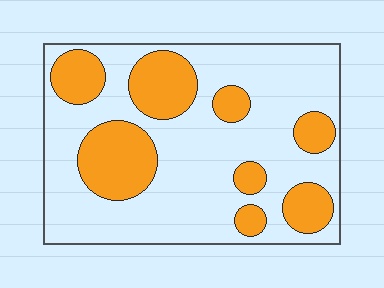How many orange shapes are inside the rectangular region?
8.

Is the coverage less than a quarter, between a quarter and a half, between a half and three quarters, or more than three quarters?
Between a quarter and a half.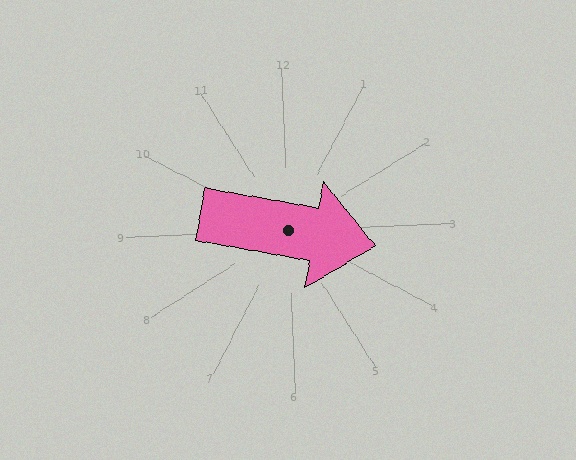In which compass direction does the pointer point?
East.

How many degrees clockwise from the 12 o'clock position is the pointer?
Approximately 103 degrees.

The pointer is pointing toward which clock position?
Roughly 3 o'clock.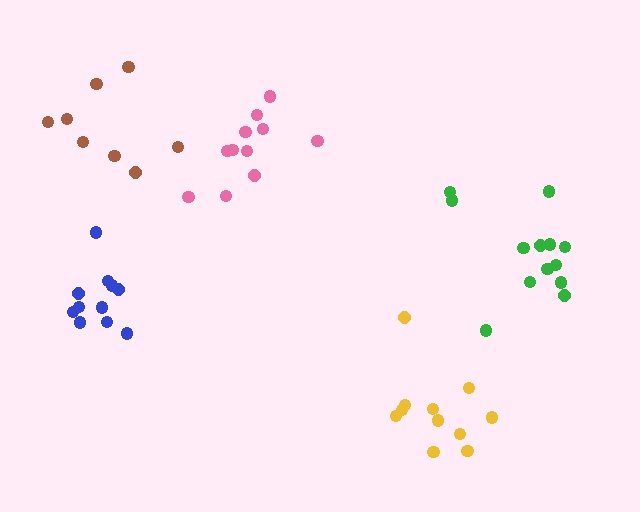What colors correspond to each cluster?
The clusters are colored: blue, green, brown, pink, yellow.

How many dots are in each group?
Group 1: 11 dots, Group 2: 13 dots, Group 3: 8 dots, Group 4: 11 dots, Group 5: 11 dots (54 total).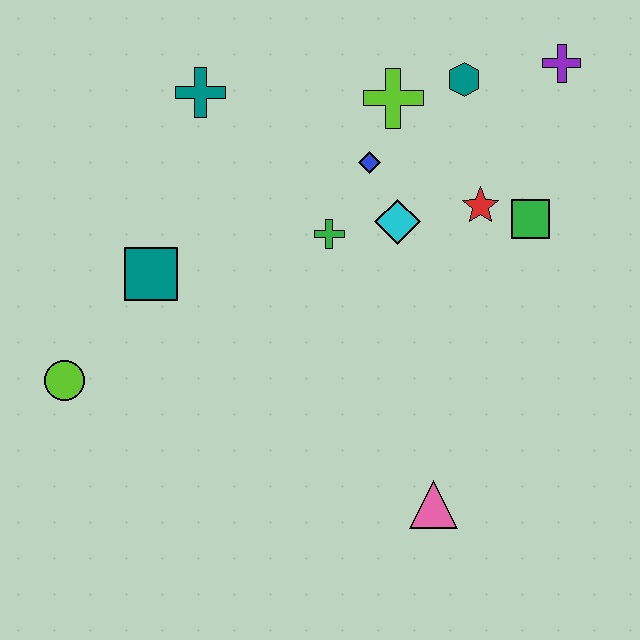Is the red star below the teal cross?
Yes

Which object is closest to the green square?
The red star is closest to the green square.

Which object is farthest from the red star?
The lime circle is farthest from the red star.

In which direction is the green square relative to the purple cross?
The green square is below the purple cross.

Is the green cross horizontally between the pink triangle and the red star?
No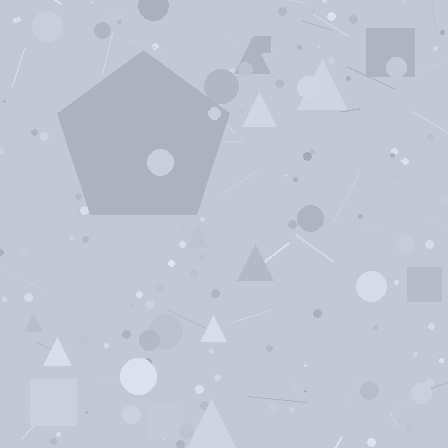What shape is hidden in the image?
A pentagon is hidden in the image.